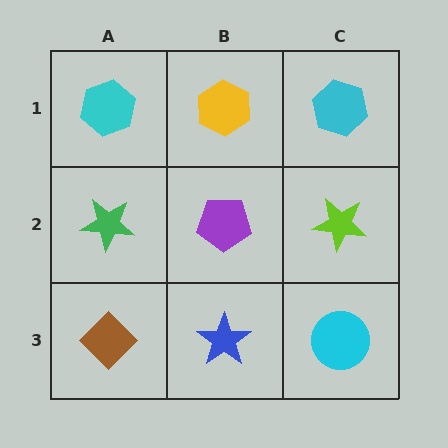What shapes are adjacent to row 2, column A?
A cyan hexagon (row 1, column A), a brown diamond (row 3, column A), a purple pentagon (row 2, column B).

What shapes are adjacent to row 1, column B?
A purple pentagon (row 2, column B), a cyan hexagon (row 1, column A), a cyan hexagon (row 1, column C).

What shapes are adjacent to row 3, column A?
A green star (row 2, column A), a blue star (row 3, column B).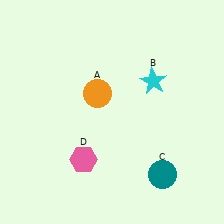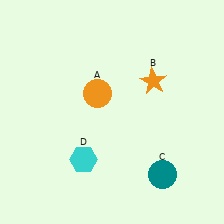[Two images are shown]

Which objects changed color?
B changed from cyan to orange. D changed from pink to cyan.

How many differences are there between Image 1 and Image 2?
There are 2 differences between the two images.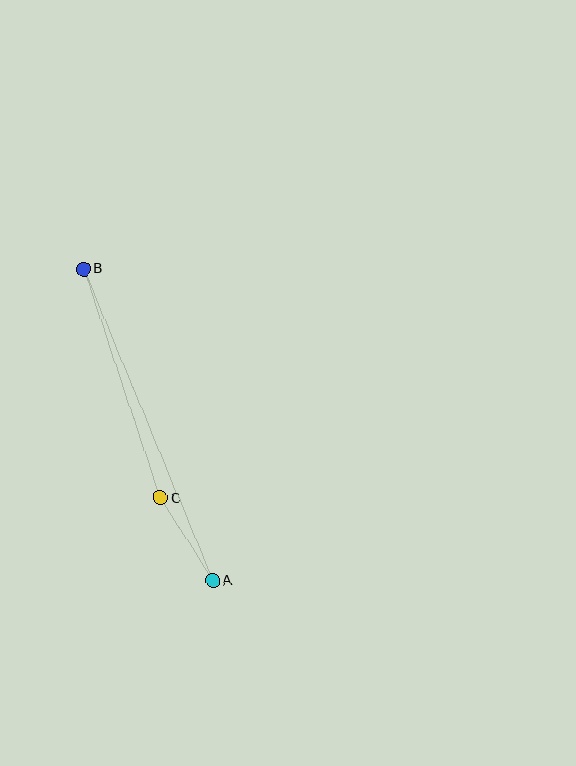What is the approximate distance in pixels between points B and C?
The distance between B and C is approximately 241 pixels.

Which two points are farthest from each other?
Points A and B are farthest from each other.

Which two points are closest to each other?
Points A and C are closest to each other.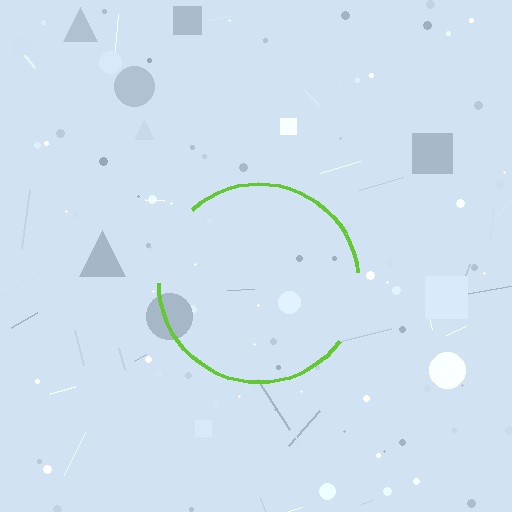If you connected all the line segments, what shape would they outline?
They would outline a circle.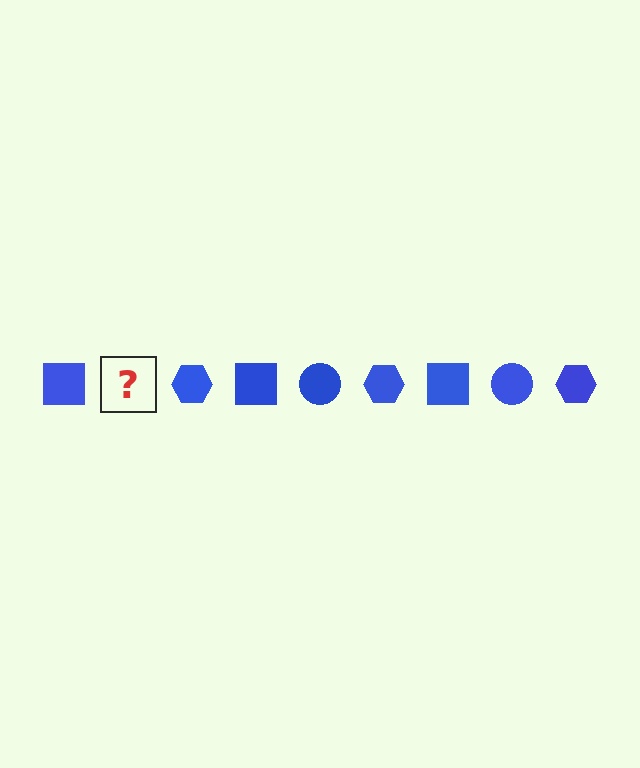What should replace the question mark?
The question mark should be replaced with a blue circle.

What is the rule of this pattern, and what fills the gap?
The rule is that the pattern cycles through square, circle, hexagon shapes in blue. The gap should be filled with a blue circle.